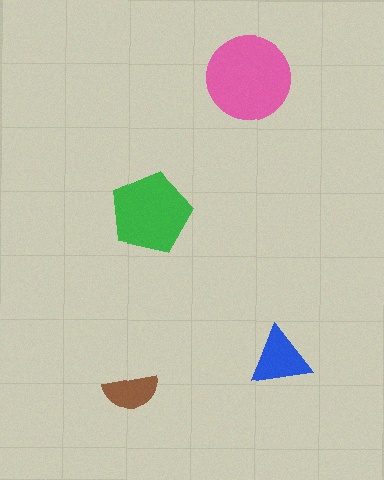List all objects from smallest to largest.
The brown semicircle, the blue triangle, the green pentagon, the pink circle.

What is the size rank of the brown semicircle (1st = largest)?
4th.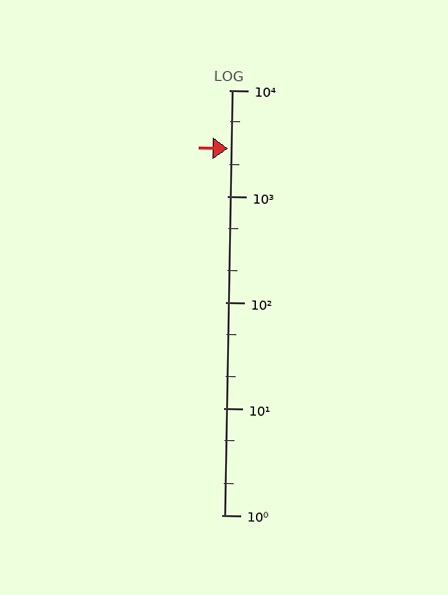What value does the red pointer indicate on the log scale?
The pointer indicates approximately 2800.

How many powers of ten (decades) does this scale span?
The scale spans 4 decades, from 1 to 10000.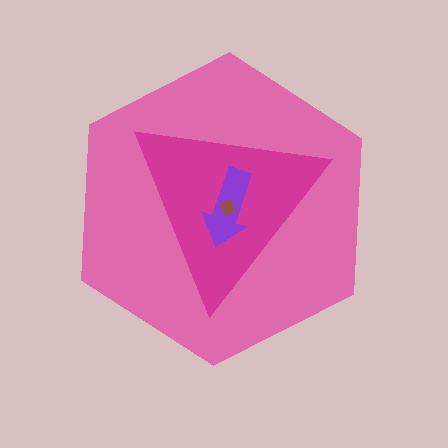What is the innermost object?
The brown diamond.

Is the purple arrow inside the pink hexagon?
Yes.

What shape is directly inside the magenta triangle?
The purple arrow.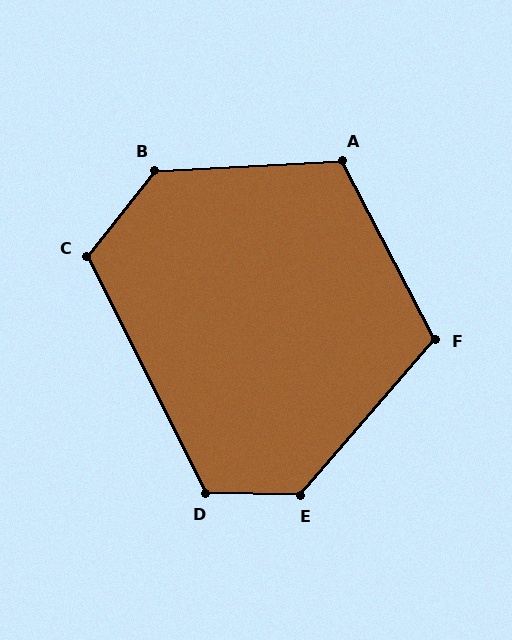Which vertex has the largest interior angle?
B, at approximately 131 degrees.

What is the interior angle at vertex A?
Approximately 115 degrees (obtuse).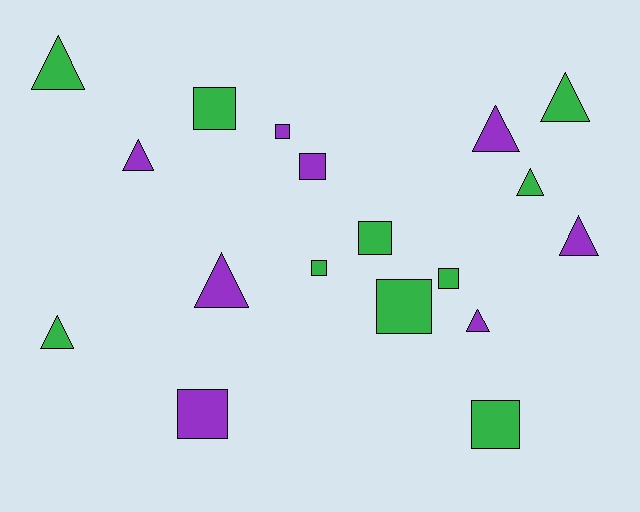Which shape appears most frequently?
Triangle, with 9 objects.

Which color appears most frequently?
Green, with 10 objects.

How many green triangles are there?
There are 4 green triangles.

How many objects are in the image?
There are 18 objects.